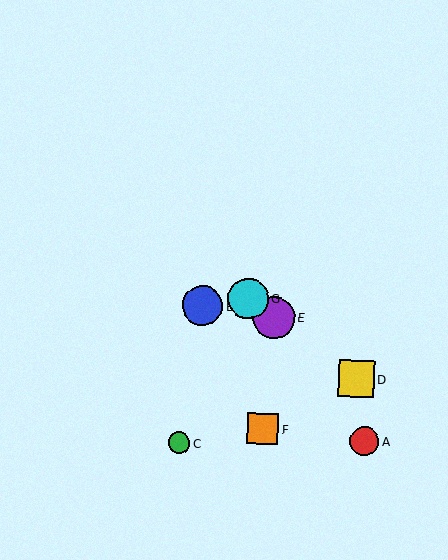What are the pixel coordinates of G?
Object G is at (248, 298).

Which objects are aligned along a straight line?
Objects D, E, G are aligned along a straight line.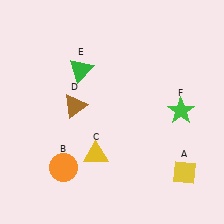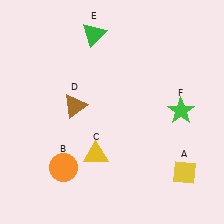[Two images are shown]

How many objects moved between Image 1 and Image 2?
1 object moved between the two images.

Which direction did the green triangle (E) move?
The green triangle (E) moved up.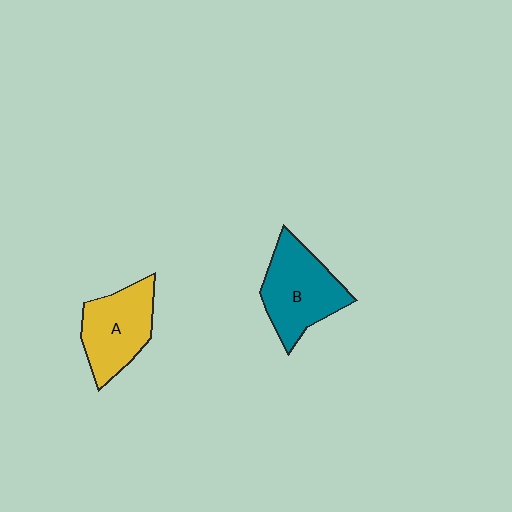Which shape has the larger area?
Shape B (teal).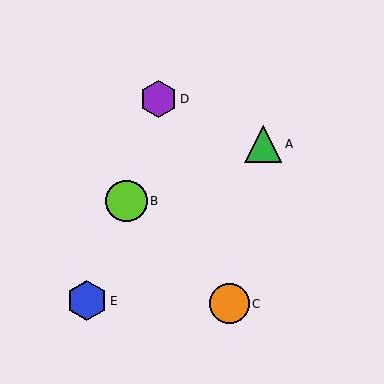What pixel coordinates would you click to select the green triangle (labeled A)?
Click at (263, 144) to select the green triangle A.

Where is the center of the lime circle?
The center of the lime circle is at (126, 201).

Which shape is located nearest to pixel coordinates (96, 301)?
The blue hexagon (labeled E) at (87, 301) is nearest to that location.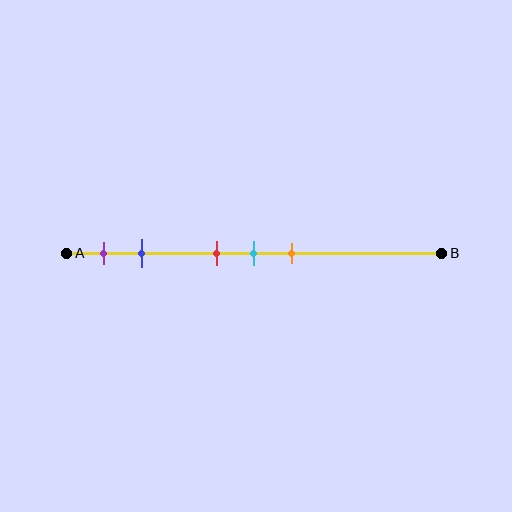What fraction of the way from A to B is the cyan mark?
The cyan mark is approximately 50% (0.5) of the way from A to B.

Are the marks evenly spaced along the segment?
No, the marks are not evenly spaced.